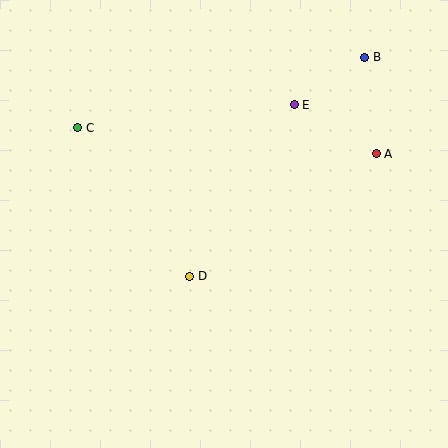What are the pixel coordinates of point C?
Point C is at (78, 128).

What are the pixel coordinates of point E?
Point E is at (294, 105).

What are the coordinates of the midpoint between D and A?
The midpoint between D and A is at (283, 215).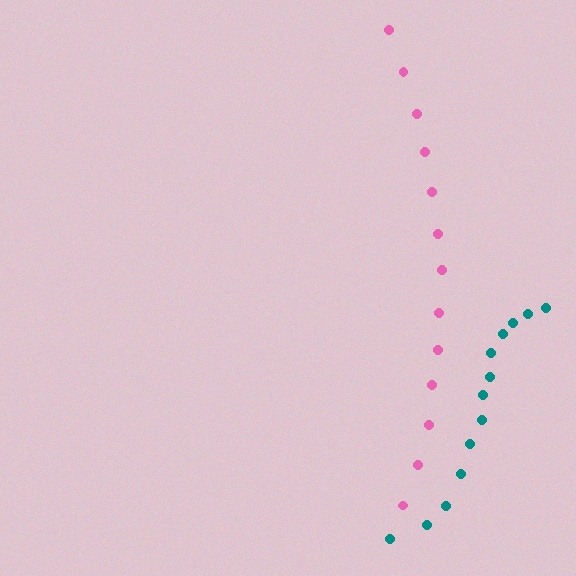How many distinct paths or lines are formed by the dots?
There are 2 distinct paths.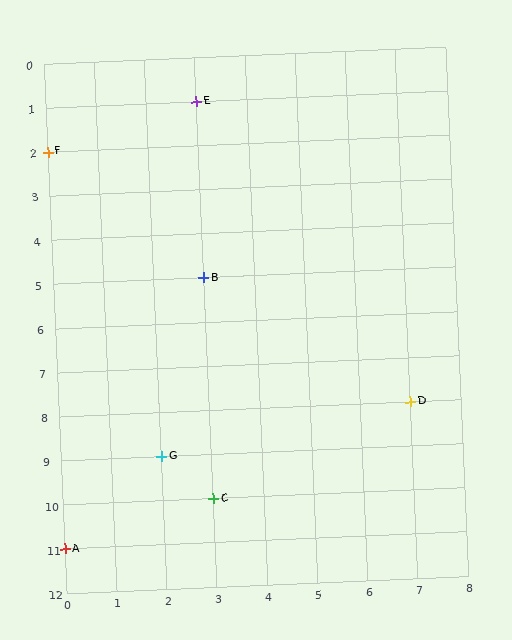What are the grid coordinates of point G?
Point G is at grid coordinates (2, 9).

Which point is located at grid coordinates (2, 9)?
Point G is at (2, 9).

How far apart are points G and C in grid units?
Points G and C are 1 column and 1 row apart (about 1.4 grid units diagonally).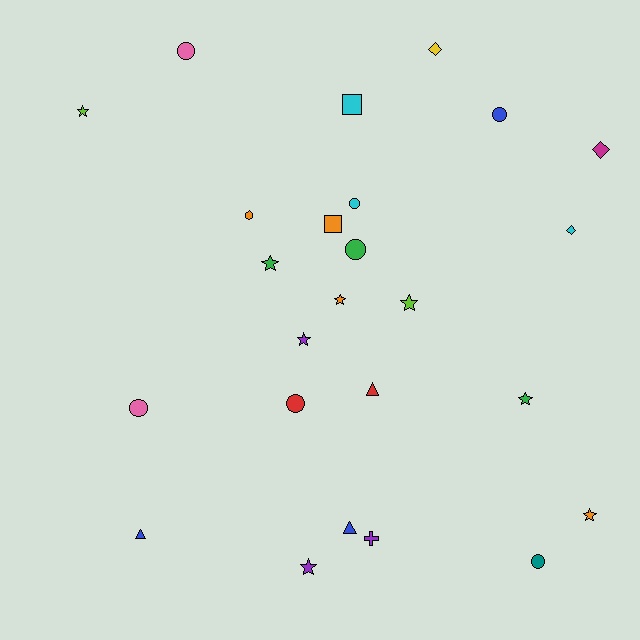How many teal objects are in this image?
There is 1 teal object.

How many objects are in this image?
There are 25 objects.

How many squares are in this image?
There are 2 squares.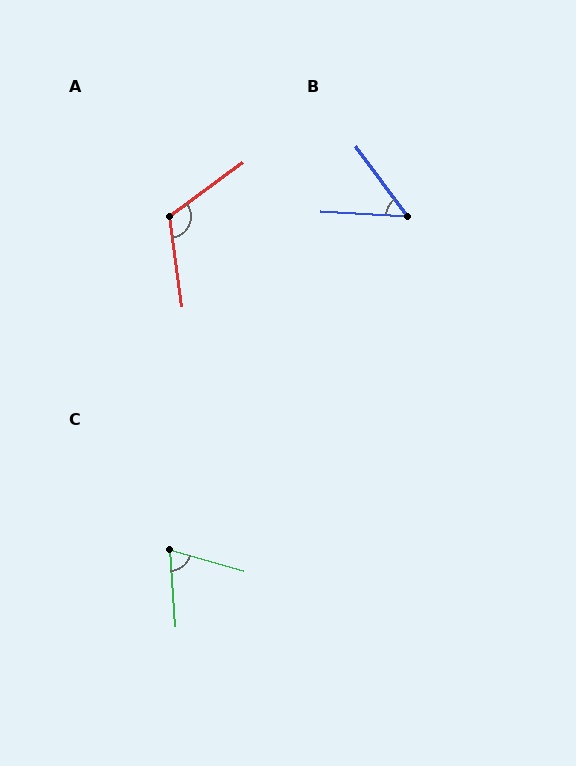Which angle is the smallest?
B, at approximately 51 degrees.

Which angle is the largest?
A, at approximately 118 degrees.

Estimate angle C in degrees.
Approximately 70 degrees.